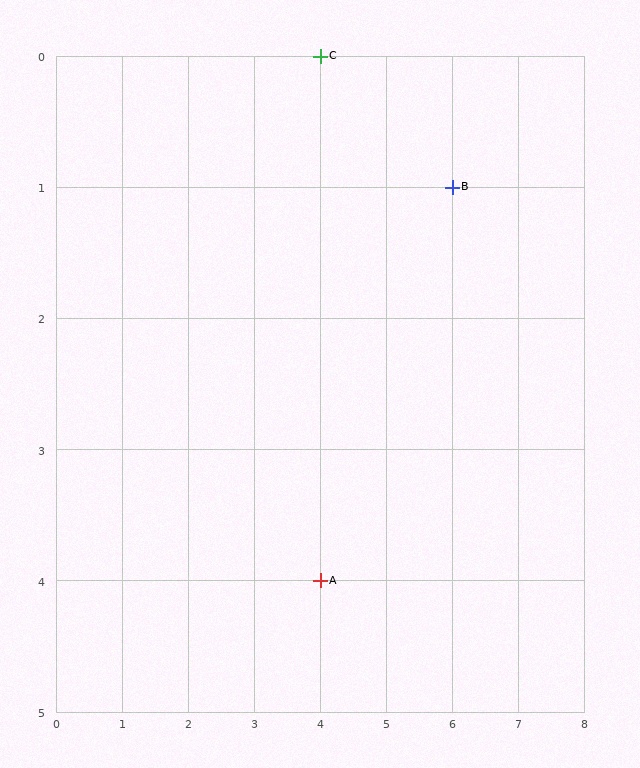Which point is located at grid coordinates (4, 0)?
Point C is at (4, 0).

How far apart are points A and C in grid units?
Points A and C are 4 rows apart.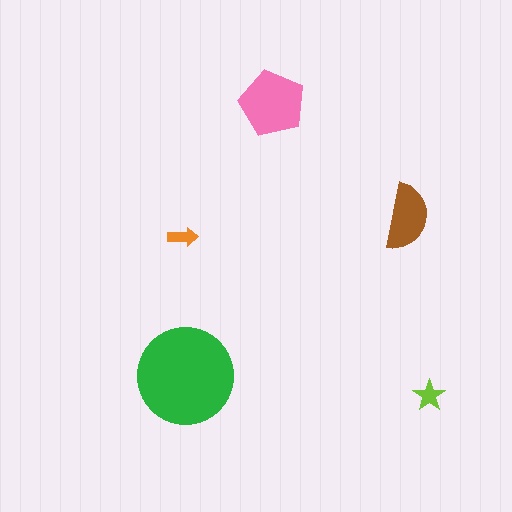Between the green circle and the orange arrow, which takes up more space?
The green circle.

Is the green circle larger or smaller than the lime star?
Larger.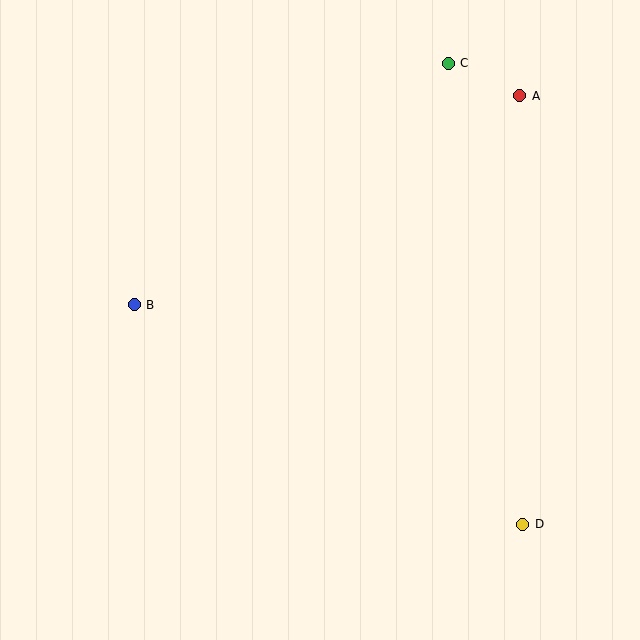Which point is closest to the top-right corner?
Point A is closest to the top-right corner.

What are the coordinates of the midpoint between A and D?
The midpoint between A and D is at (521, 310).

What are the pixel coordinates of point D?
Point D is at (523, 524).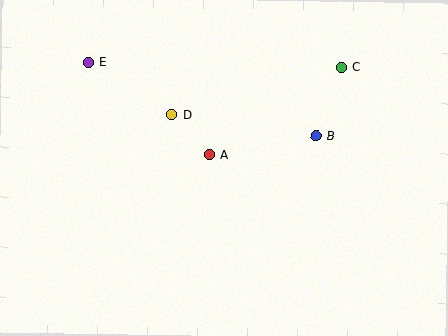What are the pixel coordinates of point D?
Point D is at (171, 115).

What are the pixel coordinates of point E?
Point E is at (88, 62).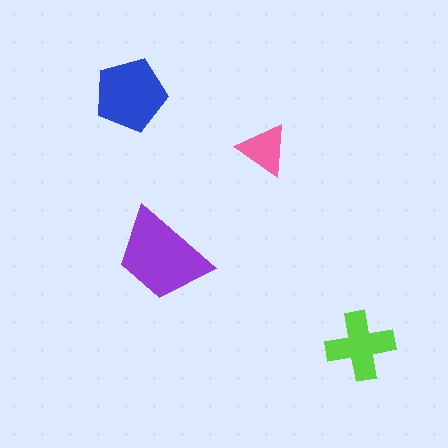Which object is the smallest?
The pink triangle.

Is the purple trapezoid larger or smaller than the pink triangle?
Larger.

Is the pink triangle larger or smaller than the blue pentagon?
Smaller.